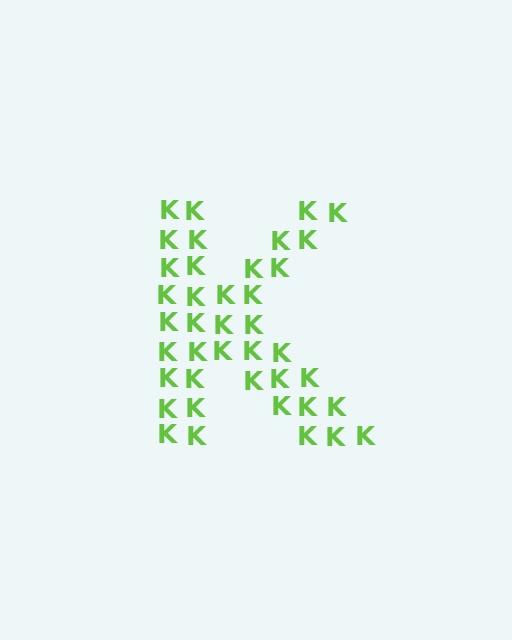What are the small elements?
The small elements are letter K's.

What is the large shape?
The large shape is the letter K.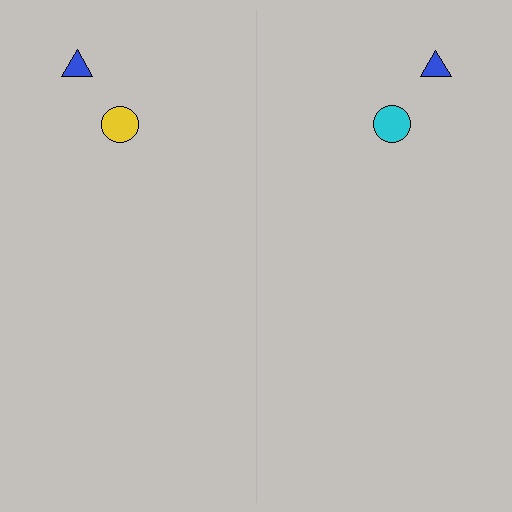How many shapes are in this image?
There are 4 shapes in this image.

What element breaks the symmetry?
The cyan circle on the right side breaks the symmetry — its mirror counterpart is yellow.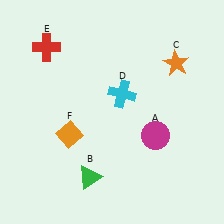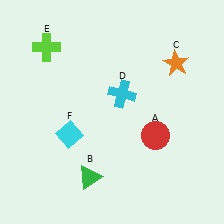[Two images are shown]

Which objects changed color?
A changed from magenta to red. E changed from red to lime. F changed from orange to cyan.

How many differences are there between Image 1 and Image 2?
There are 3 differences between the two images.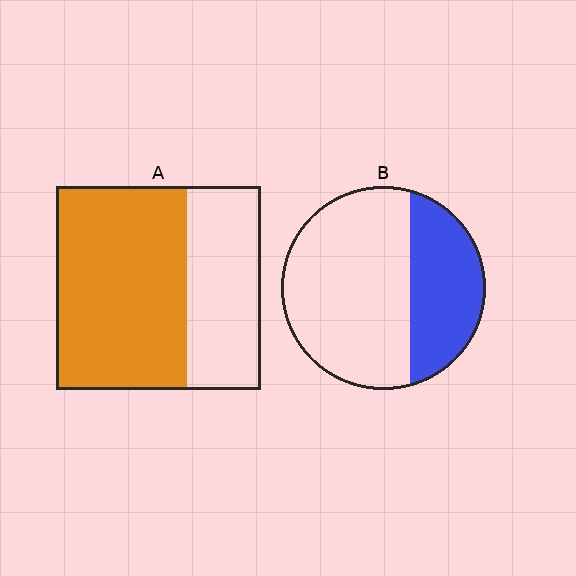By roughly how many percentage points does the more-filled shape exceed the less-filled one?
By roughly 30 percentage points (A over B).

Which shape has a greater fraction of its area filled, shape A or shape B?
Shape A.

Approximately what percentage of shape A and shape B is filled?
A is approximately 65% and B is approximately 35%.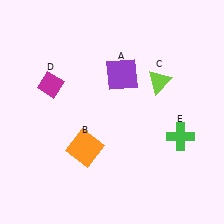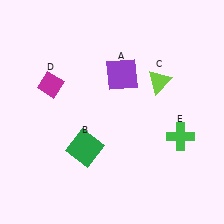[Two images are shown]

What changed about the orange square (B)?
In Image 1, B is orange. In Image 2, it changed to green.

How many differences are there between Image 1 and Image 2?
There is 1 difference between the two images.